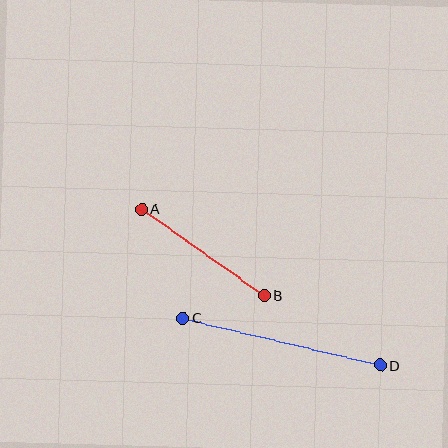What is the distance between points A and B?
The distance is approximately 150 pixels.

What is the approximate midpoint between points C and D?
The midpoint is at approximately (282, 342) pixels.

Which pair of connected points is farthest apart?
Points C and D are farthest apart.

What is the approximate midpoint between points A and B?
The midpoint is at approximately (203, 252) pixels.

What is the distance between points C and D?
The distance is approximately 203 pixels.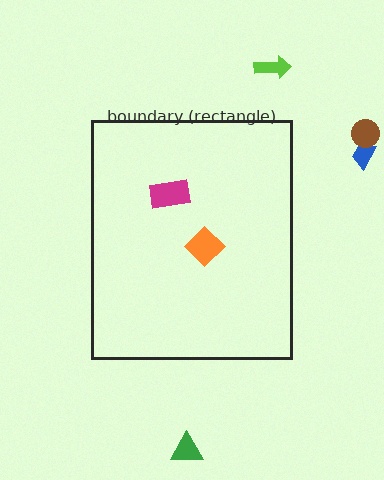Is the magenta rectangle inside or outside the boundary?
Inside.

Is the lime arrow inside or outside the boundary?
Outside.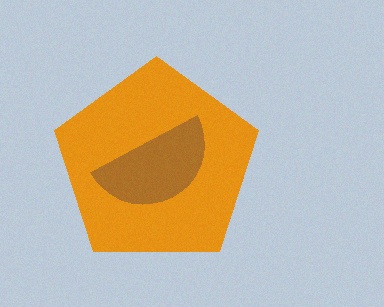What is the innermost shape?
The brown semicircle.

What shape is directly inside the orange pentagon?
The brown semicircle.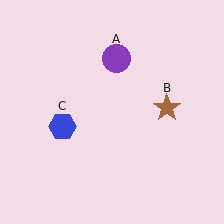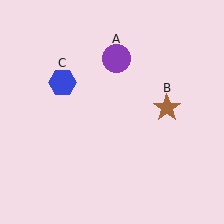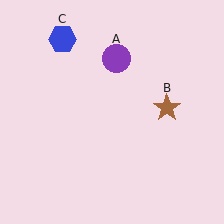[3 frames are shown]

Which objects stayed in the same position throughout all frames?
Purple circle (object A) and brown star (object B) remained stationary.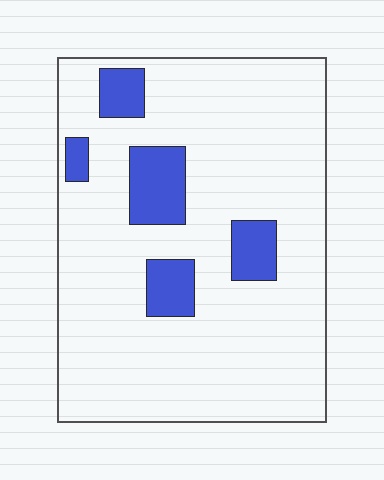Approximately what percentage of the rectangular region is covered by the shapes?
Approximately 15%.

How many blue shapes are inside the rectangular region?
5.